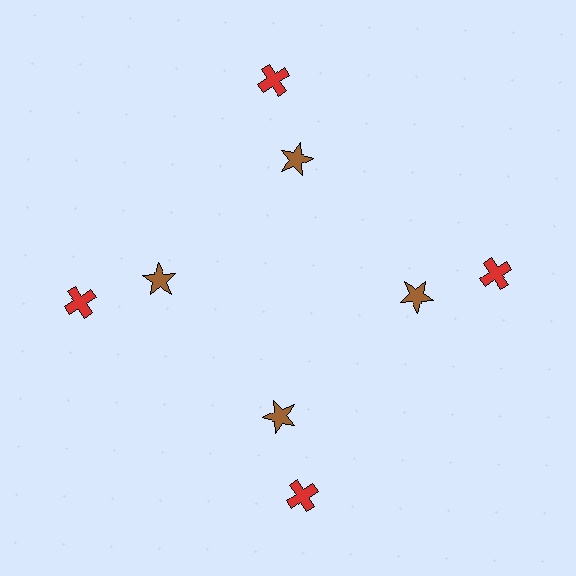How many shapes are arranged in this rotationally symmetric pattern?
There are 8 shapes, arranged in 4 groups of 2.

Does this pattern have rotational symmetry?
Yes, this pattern has 4-fold rotational symmetry. It looks the same after rotating 90 degrees around the center.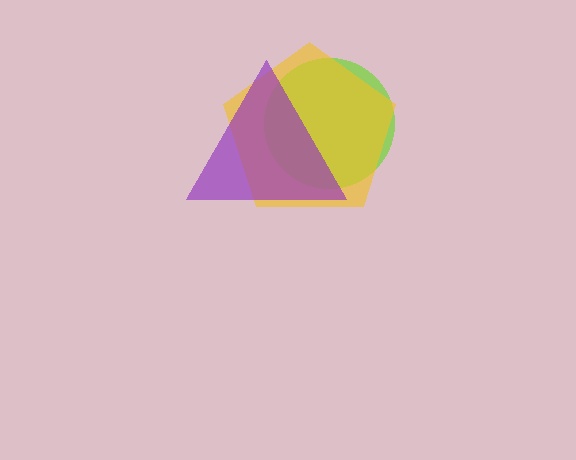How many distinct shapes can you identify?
There are 3 distinct shapes: a lime circle, a yellow pentagon, a purple triangle.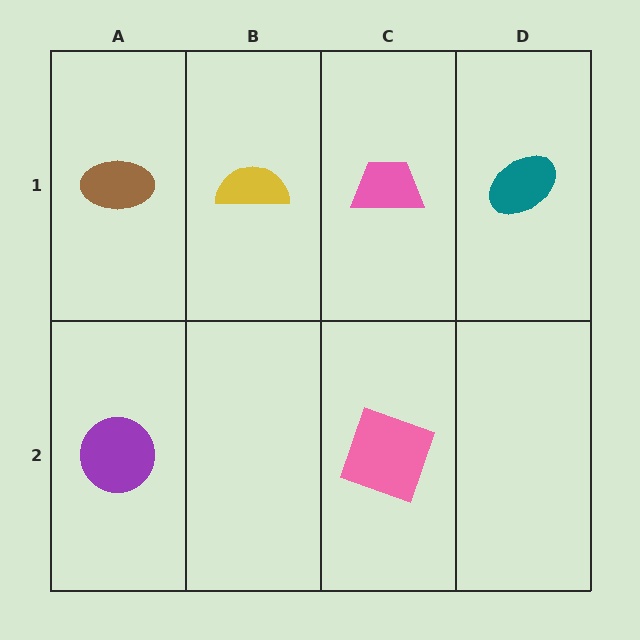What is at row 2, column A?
A purple circle.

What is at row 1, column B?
A yellow semicircle.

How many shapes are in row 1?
4 shapes.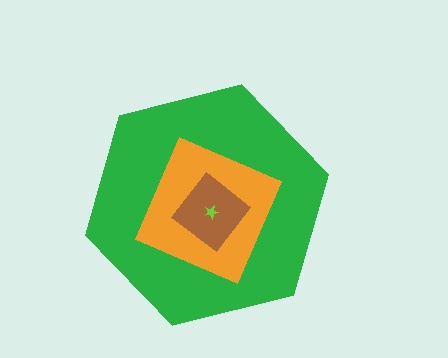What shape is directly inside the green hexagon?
The orange diamond.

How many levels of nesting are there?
4.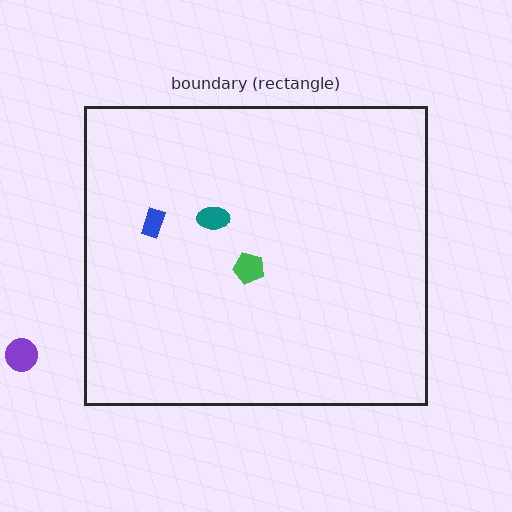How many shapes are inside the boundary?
3 inside, 1 outside.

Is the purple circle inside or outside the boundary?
Outside.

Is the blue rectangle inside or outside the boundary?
Inside.